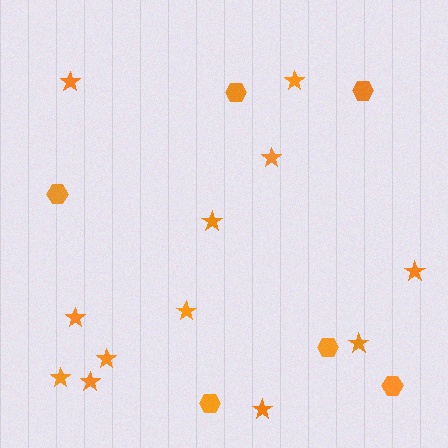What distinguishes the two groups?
There are 2 groups: one group of hexagons (6) and one group of stars (12).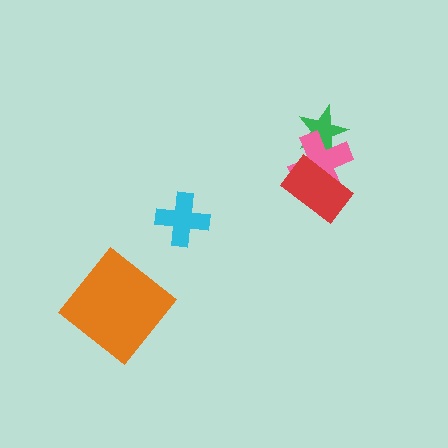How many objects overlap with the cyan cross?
0 objects overlap with the cyan cross.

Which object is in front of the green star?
The pink cross is in front of the green star.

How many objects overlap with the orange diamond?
0 objects overlap with the orange diamond.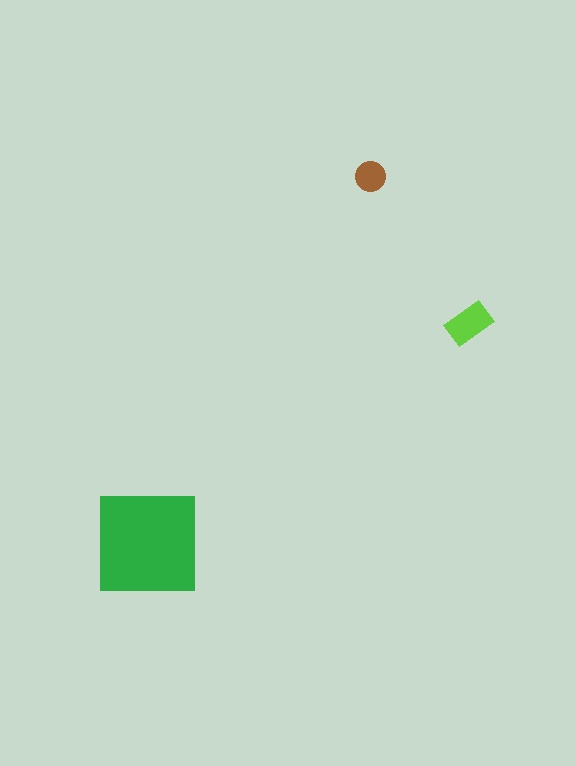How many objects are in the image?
There are 3 objects in the image.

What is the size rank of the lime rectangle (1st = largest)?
2nd.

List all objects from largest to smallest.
The green square, the lime rectangle, the brown circle.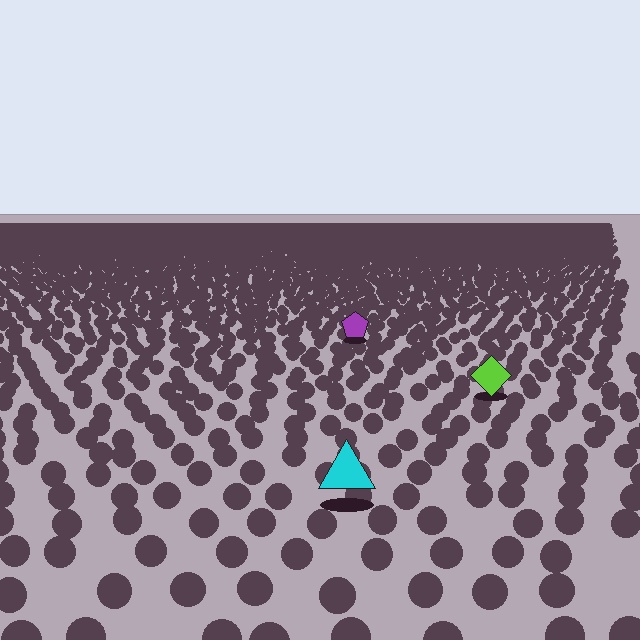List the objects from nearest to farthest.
From nearest to farthest: the cyan triangle, the lime diamond, the purple pentagon.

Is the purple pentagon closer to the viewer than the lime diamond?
No. The lime diamond is closer — you can tell from the texture gradient: the ground texture is coarser near it.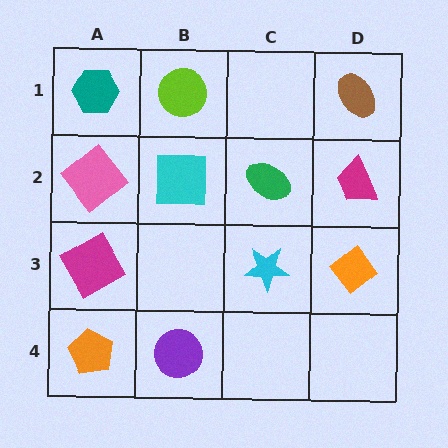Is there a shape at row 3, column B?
No, that cell is empty.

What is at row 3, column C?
A cyan star.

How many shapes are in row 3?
3 shapes.